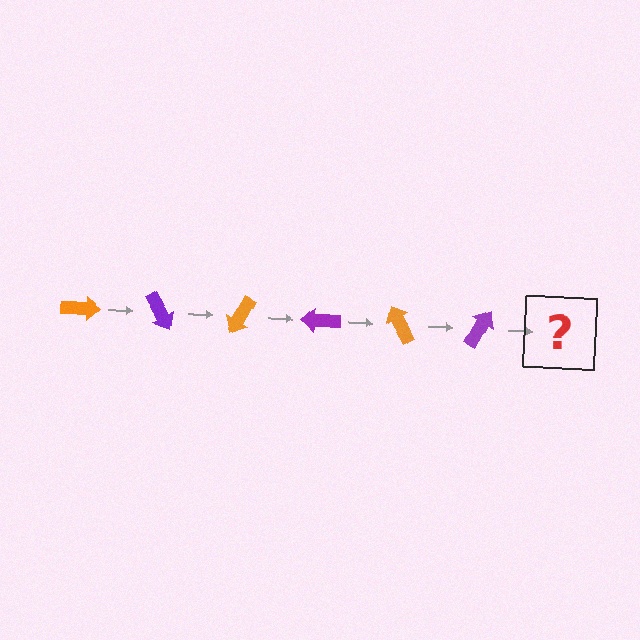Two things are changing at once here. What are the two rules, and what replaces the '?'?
The two rules are that it rotates 60 degrees each step and the color cycles through orange and purple. The '?' should be an orange arrow, rotated 360 degrees from the start.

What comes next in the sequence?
The next element should be an orange arrow, rotated 360 degrees from the start.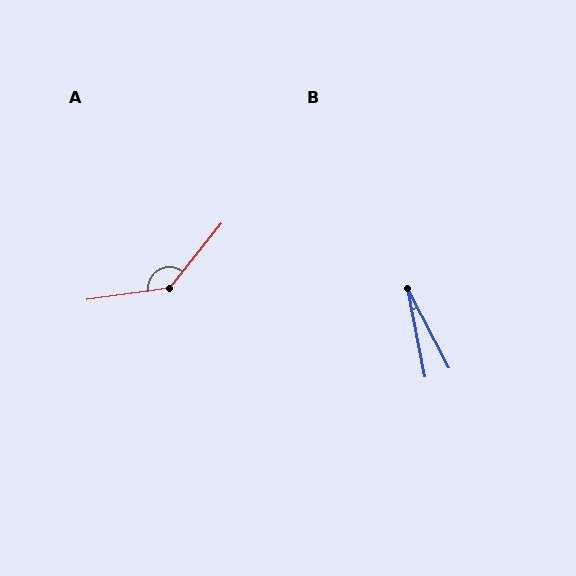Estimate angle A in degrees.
Approximately 137 degrees.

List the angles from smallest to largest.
B (16°), A (137°).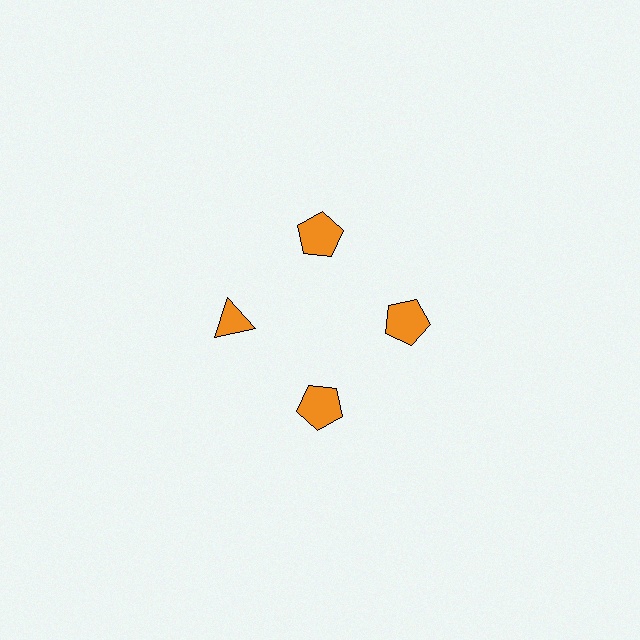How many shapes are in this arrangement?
There are 4 shapes arranged in a ring pattern.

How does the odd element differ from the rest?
It has a different shape: triangle instead of pentagon.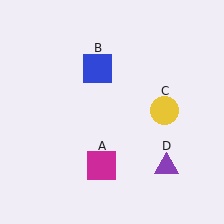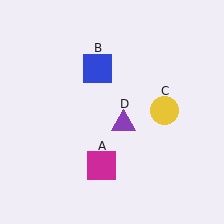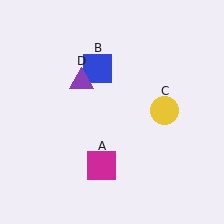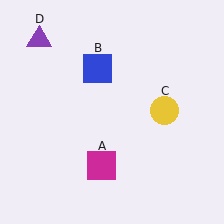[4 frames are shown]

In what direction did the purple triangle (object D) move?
The purple triangle (object D) moved up and to the left.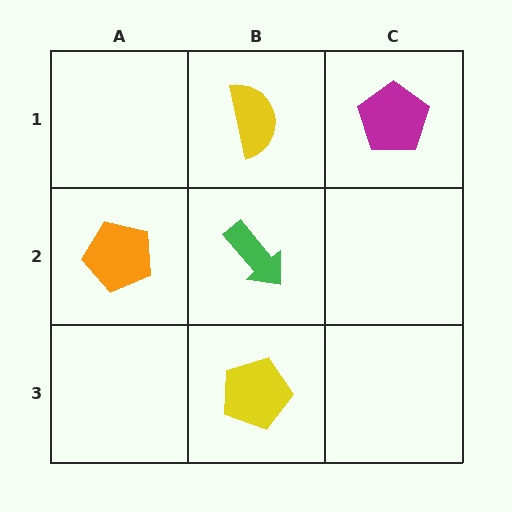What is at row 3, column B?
A yellow pentagon.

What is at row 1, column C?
A magenta pentagon.